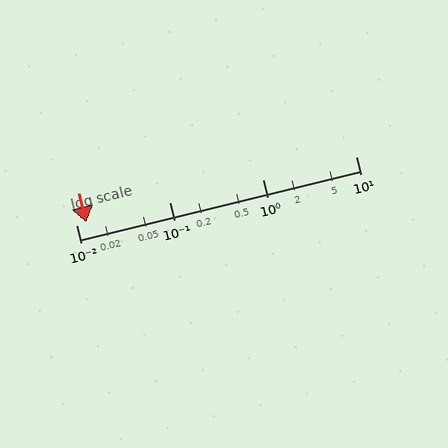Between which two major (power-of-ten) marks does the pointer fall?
The pointer is between 0.01 and 0.1.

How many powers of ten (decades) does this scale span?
The scale spans 3 decades, from 0.01 to 10.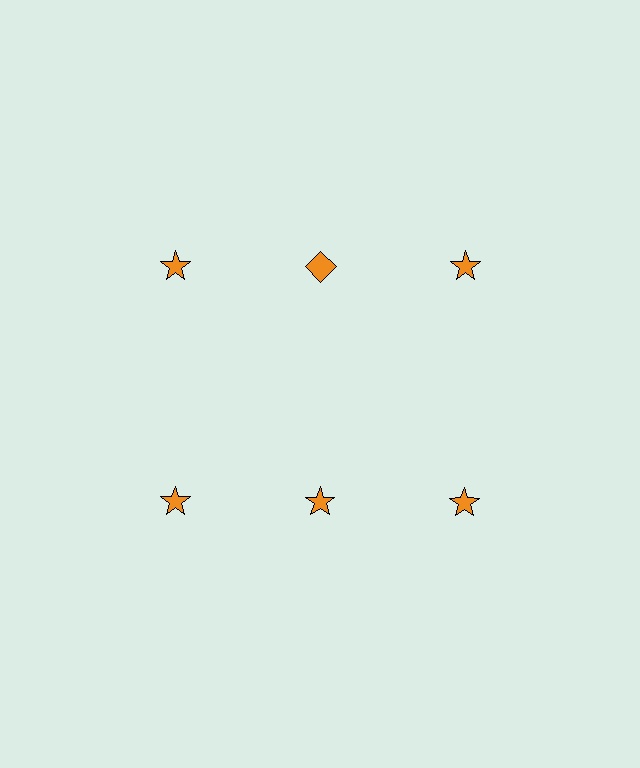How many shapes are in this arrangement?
There are 6 shapes arranged in a grid pattern.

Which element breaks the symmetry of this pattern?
The orange diamond in the top row, second from left column breaks the symmetry. All other shapes are orange stars.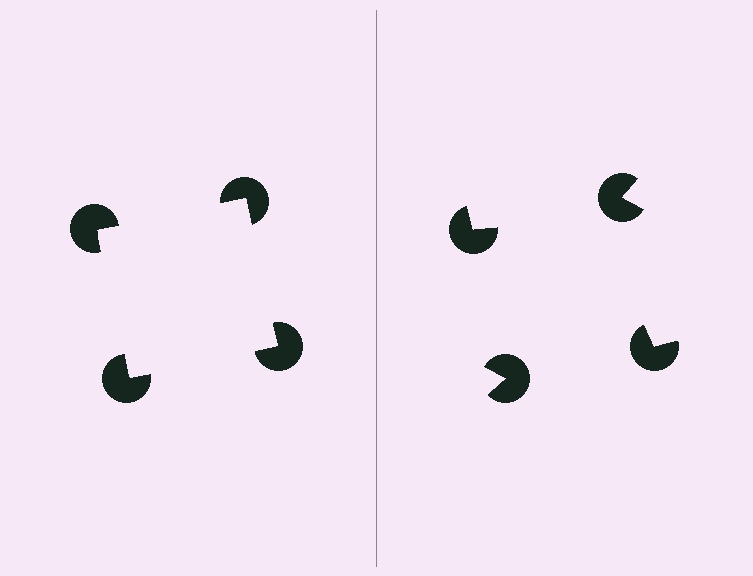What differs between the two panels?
The pac-man discs are positioned identically on both sides; only the wedge orientations differ. On the left they align to a square; on the right they are misaligned.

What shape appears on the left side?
An illusory square.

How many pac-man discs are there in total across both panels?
8 — 4 on each side.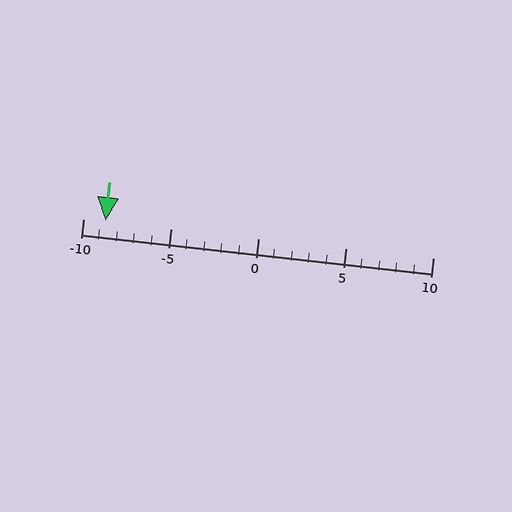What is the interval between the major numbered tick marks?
The major tick marks are spaced 5 units apart.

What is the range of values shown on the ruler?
The ruler shows values from -10 to 10.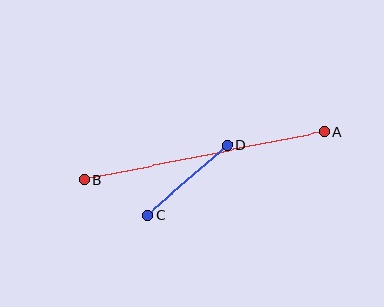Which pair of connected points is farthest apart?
Points A and B are farthest apart.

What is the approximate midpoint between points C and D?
The midpoint is at approximately (187, 180) pixels.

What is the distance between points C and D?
The distance is approximately 106 pixels.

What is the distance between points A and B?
The distance is approximately 244 pixels.